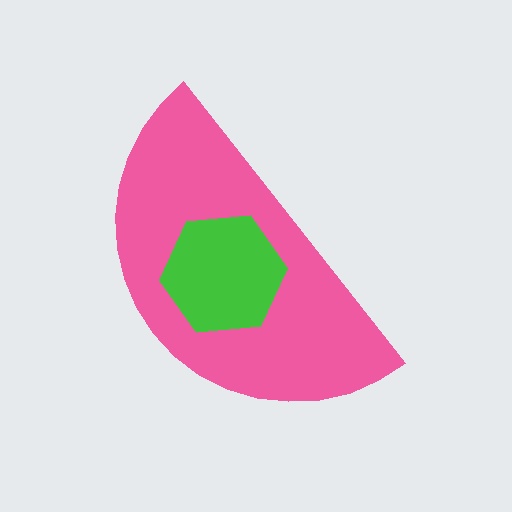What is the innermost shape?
The green hexagon.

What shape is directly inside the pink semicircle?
The green hexagon.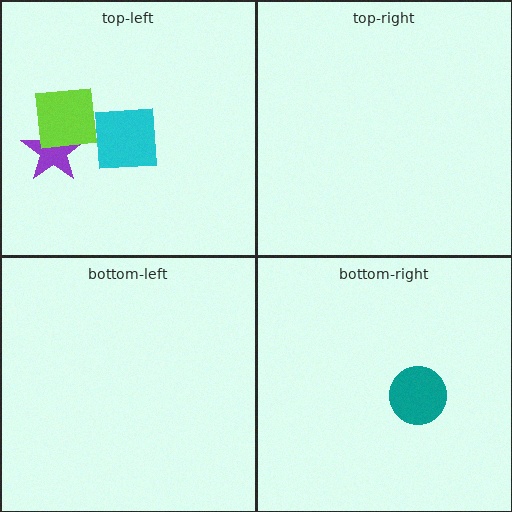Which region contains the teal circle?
The bottom-right region.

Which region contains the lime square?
The top-left region.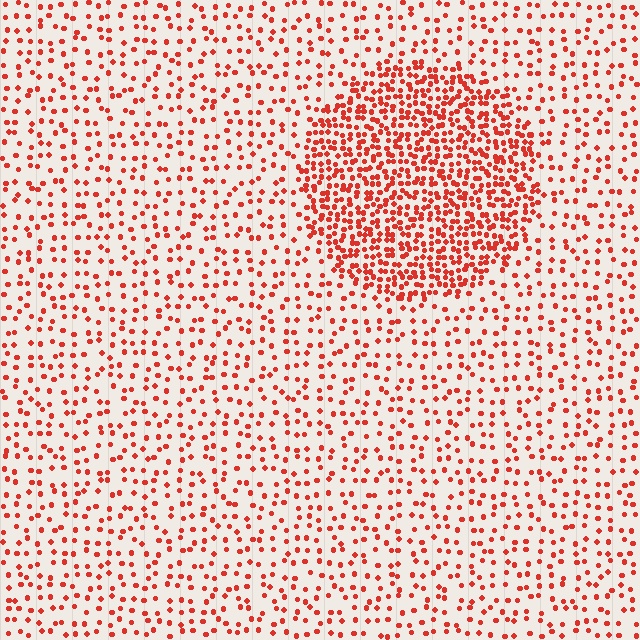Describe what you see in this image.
The image contains small red elements arranged at two different densities. A circle-shaped region is visible where the elements are more densely packed than the surrounding area.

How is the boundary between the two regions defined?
The boundary is defined by a change in element density (approximately 2.6x ratio). All elements are the same color, size, and shape.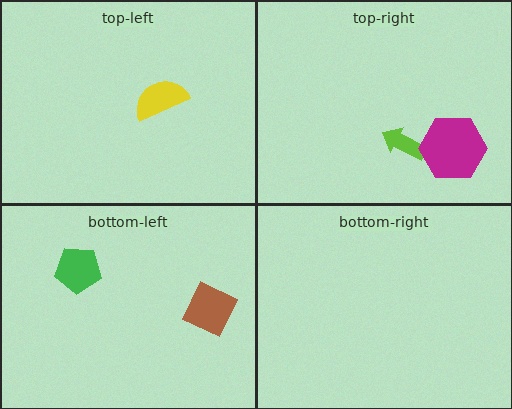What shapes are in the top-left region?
The yellow semicircle.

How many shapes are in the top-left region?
1.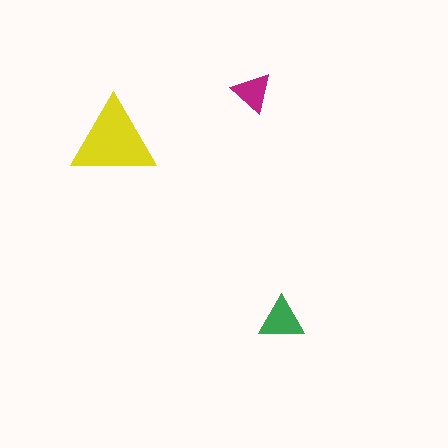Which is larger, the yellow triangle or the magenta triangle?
The yellow one.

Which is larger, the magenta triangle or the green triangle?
The green one.